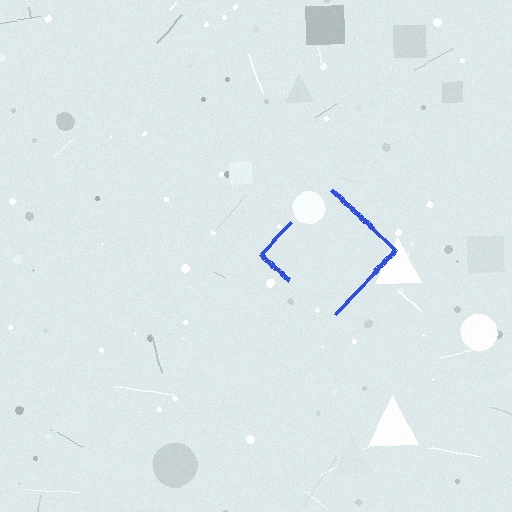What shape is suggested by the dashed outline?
The dashed outline suggests a diamond.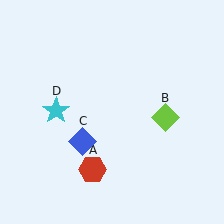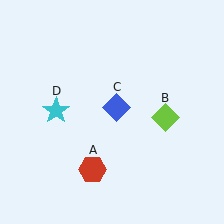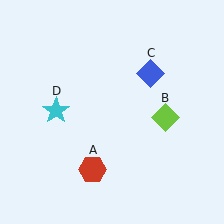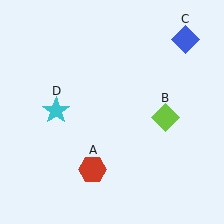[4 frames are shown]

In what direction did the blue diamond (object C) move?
The blue diamond (object C) moved up and to the right.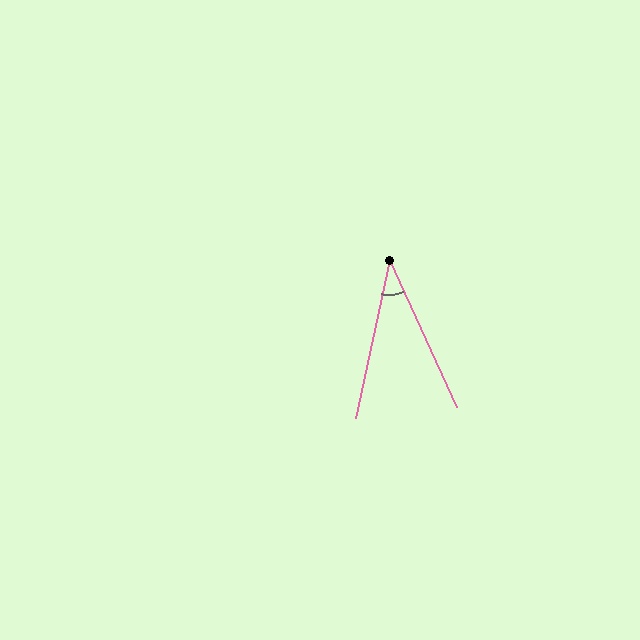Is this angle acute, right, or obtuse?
It is acute.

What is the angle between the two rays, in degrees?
Approximately 36 degrees.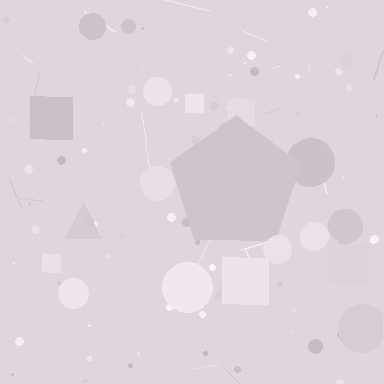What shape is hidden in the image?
A pentagon is hidden in the image.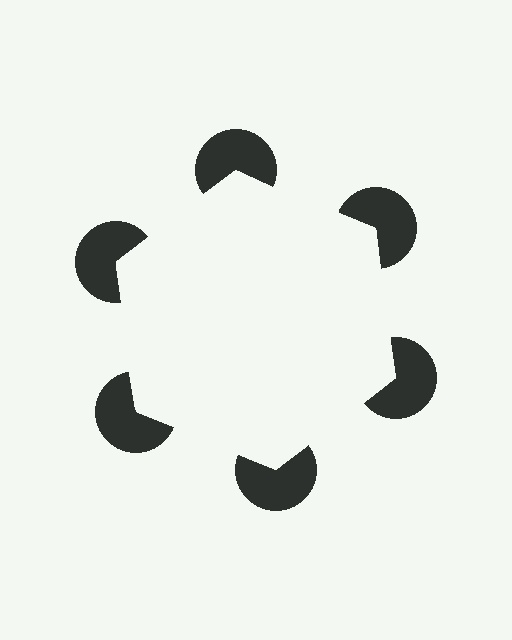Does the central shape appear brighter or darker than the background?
It typically appears slightly brighter than the background, even though no actual brightness change is drawn.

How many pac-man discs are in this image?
There are 6 — one at each vertex of the illusory hexagon.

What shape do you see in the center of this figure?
An illusory hexagon — its edges are inferred from the aligned wedge cuts in the pac-man discs, not physically drawn.